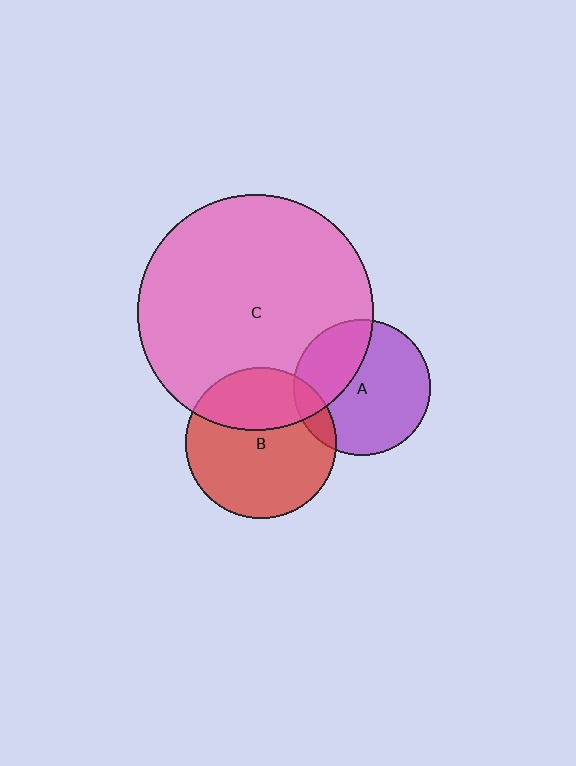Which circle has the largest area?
Circle C (pink).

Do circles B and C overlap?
Yes.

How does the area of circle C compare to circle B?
Approximately 2.4 times.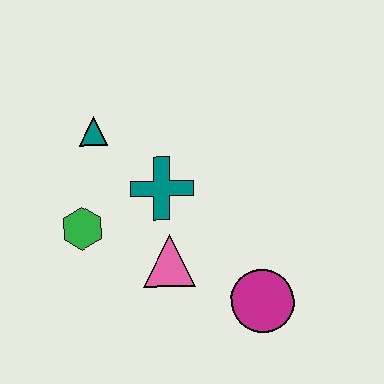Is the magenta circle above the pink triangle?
No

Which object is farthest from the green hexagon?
The magenta circle is farthest from the green hexagon.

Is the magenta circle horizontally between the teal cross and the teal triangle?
No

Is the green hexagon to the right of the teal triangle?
No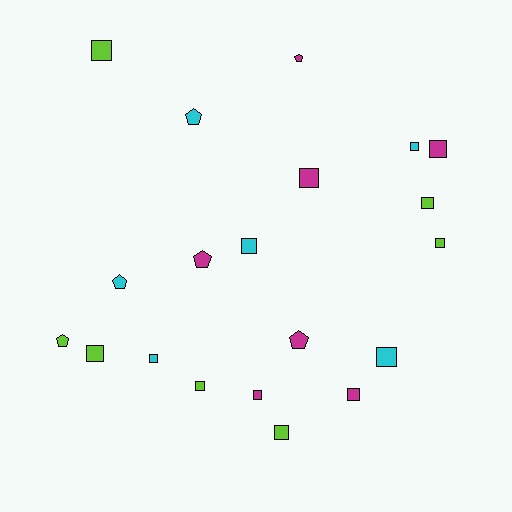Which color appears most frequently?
Lime, with 7 objects.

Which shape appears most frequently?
Square, with 14 objects.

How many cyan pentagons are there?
There are 2 cyan pentagons.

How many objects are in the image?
There are 20 objects.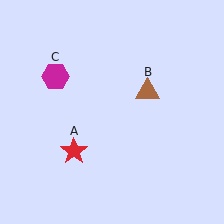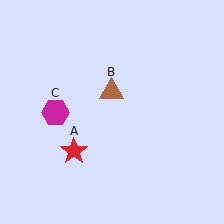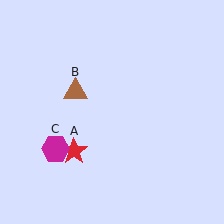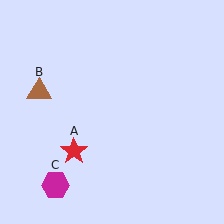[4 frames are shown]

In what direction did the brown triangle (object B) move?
The brown triangle (object B) moved left.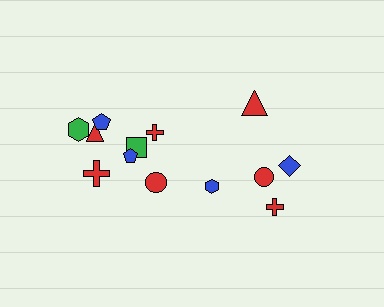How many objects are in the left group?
There are 8 objects.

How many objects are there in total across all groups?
There are 13 objects.